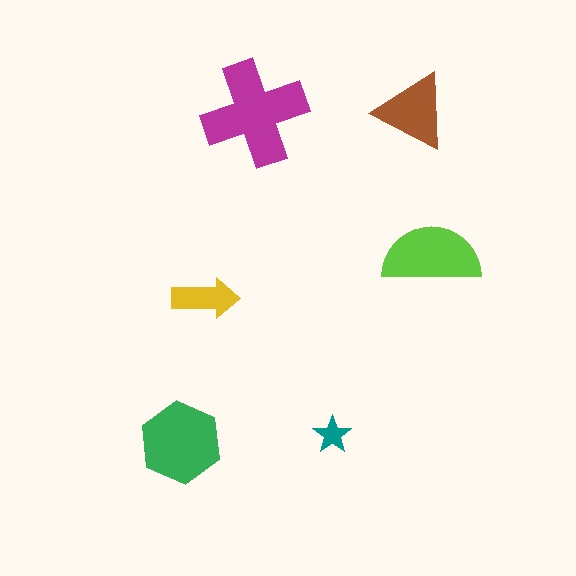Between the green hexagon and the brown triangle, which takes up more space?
The green hexagon.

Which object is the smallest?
The teal star.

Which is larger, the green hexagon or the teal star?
The green hexagon.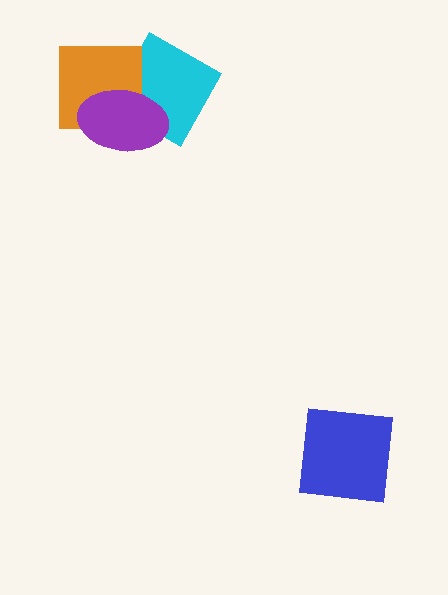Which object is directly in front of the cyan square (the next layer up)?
The orange square is directly in front of the cyan square.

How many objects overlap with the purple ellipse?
2 objects overlap with the purple ellipse.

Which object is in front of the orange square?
The purple ellipse is in front of the orange square.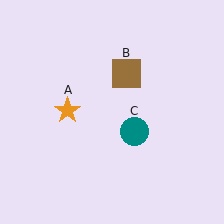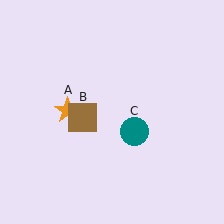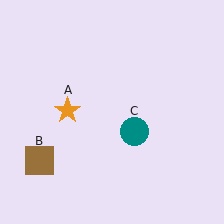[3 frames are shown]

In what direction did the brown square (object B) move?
The brown square (object B) moved down and to the left.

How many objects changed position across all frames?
1 object changed position: brown square (object B).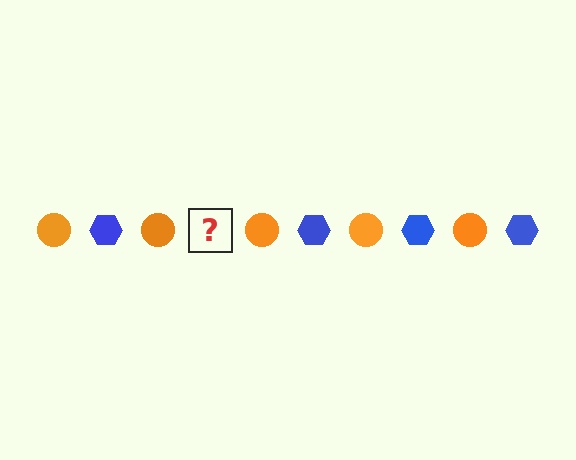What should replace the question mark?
The question mark should be replaced with a blue hexagon.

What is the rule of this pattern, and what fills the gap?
The rule is that the pattern alternates between orange circle and blue hexagon. The gap should be filled with a blue hexagon.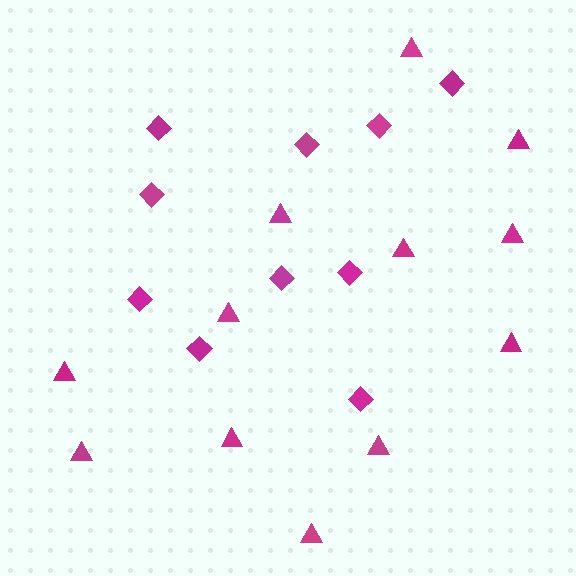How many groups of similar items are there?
There are 2 groups: one group of diamonds (10) and one group of triangles (12).